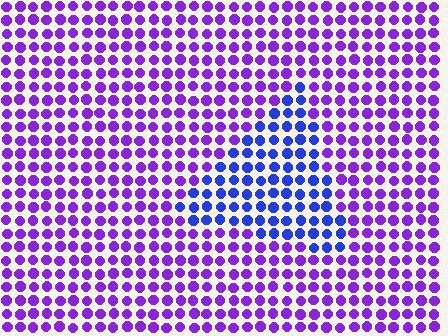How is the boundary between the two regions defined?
The boundary is defined purely by a slight shift in hue (about 42 degrees). Spacing, size, and orientation are identical on both sides.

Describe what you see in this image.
The image is filled with small purple elements in a uniform arrangement. A triangle-shaped region is visible where the elements are tinted to a slightly different hue, forming a subtle color boundary.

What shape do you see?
I see a triangle.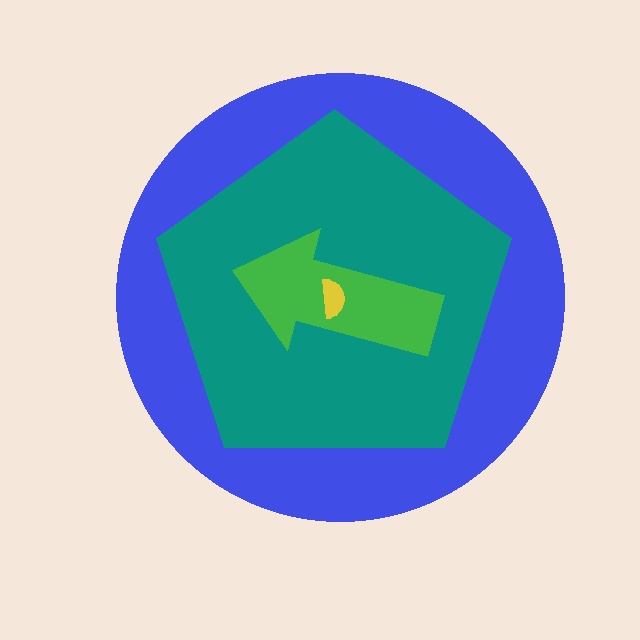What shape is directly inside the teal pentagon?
The green arrow.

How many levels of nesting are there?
4.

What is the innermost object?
The yellow semicircle.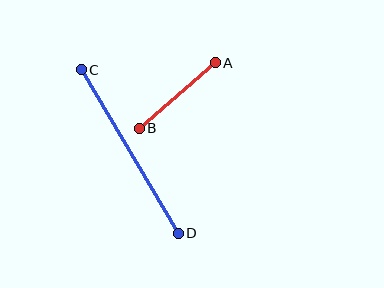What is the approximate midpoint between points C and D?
The midpoint is at approximately (130, 152) pixels.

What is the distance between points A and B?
The distance is approximately 100 pixels.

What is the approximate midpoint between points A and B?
The midpoint is at approximately (177, 96) pixels.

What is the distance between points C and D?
The distance is approximately 190 pixels.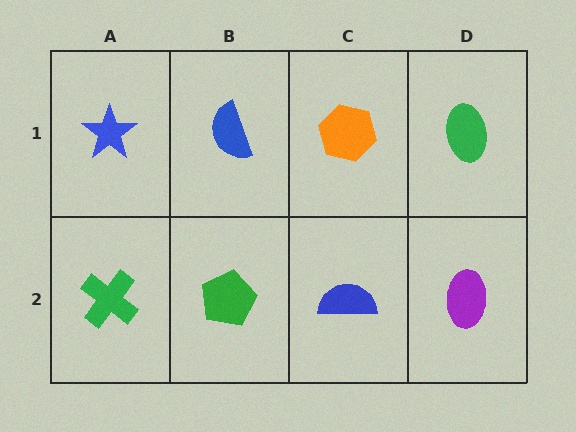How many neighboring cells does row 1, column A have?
2.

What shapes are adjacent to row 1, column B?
A green pentagon (row 2, column B), a blue star (row 1, column A), an orange hexagon (row 1, column C).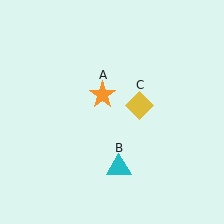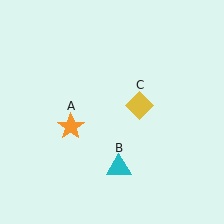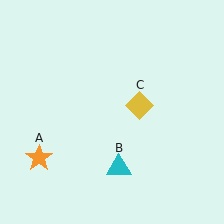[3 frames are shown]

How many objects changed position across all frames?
1 object changed position: orange star (object A).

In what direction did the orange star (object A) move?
The orange star (object A) moved down and to the left.